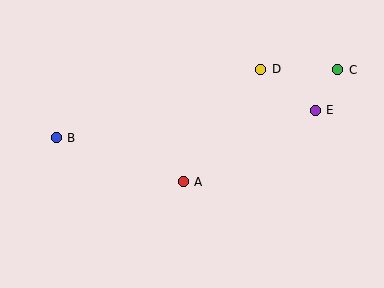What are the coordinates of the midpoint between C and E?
The midpoint between C and E is at (327, 90).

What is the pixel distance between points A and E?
The distance between A and E is 150 pixels.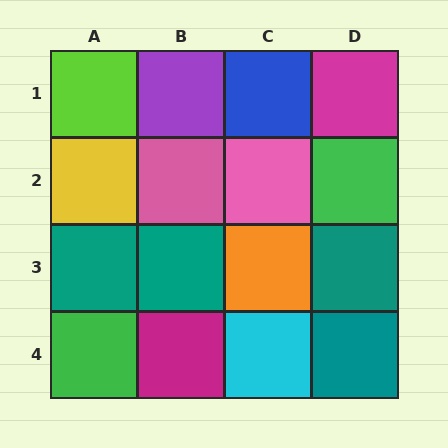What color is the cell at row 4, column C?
Cyan.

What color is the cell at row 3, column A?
Teal.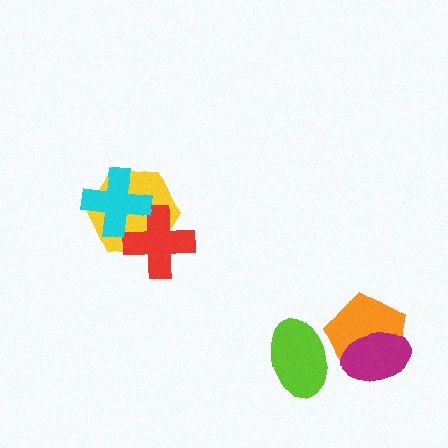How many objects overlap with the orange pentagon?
2 objects overlap with the orange pentagon.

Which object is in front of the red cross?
The cyan cross is in front of the red cross.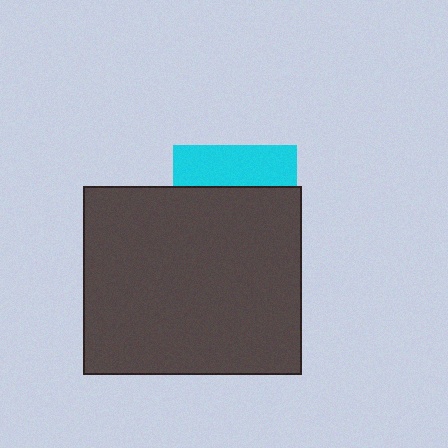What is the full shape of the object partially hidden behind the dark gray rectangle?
The partially hidden object is a cyan square.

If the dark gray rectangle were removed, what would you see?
You would see the complete cyan square.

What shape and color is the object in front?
The object in front is a dark gray rectangle.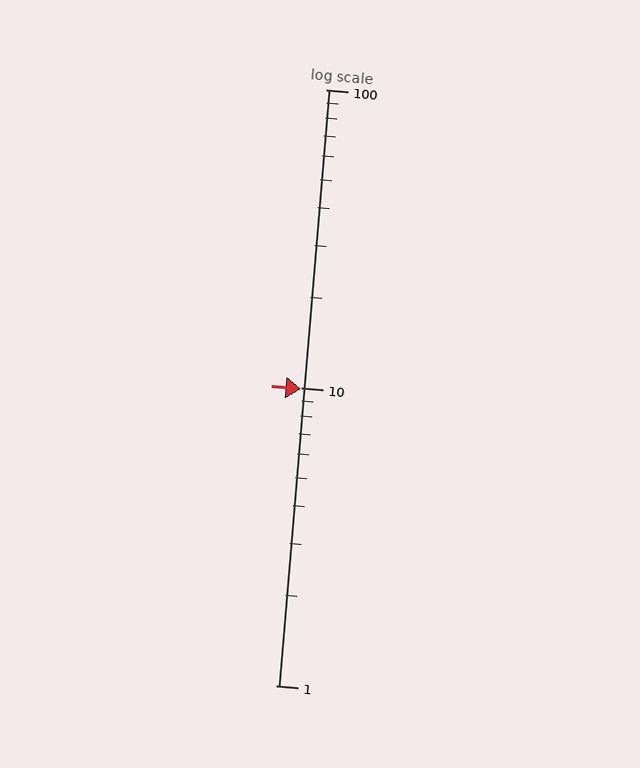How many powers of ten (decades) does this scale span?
The scale spans 2 decades, from 1 to 100.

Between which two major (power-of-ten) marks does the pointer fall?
The pointer is between 1 and 10.